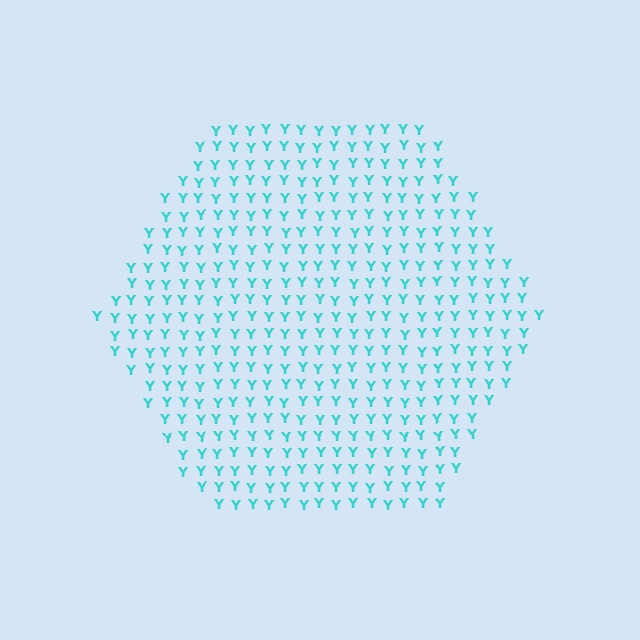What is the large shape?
The large shape is a hexagon.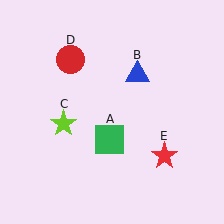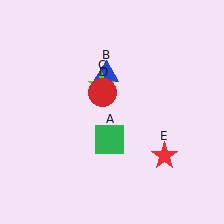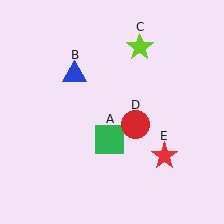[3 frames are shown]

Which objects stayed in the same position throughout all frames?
Green square (object A) and red star (object E) remained stationary.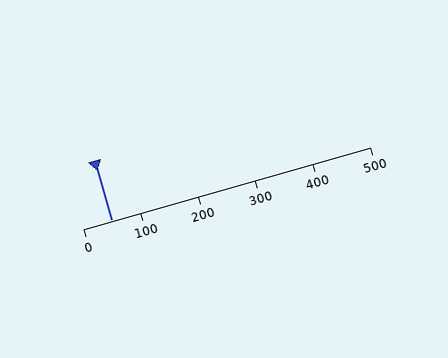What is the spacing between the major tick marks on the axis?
The major ticks are spaced 100 apart.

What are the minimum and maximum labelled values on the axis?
The axis runs from 0 to 500.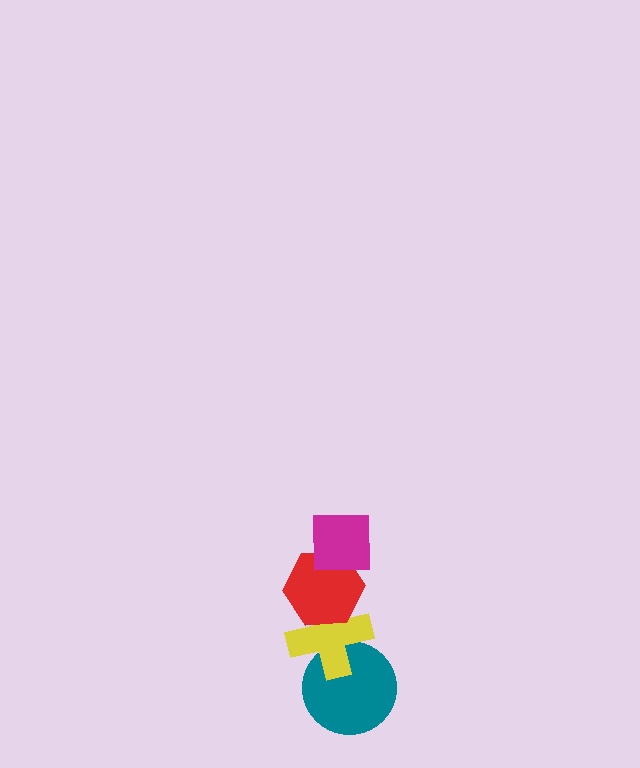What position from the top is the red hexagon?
The red hexagon is 2nd from the top.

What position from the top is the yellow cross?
The yellow cross is 3rd from the top.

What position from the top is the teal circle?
The teal circle is 4th from the top.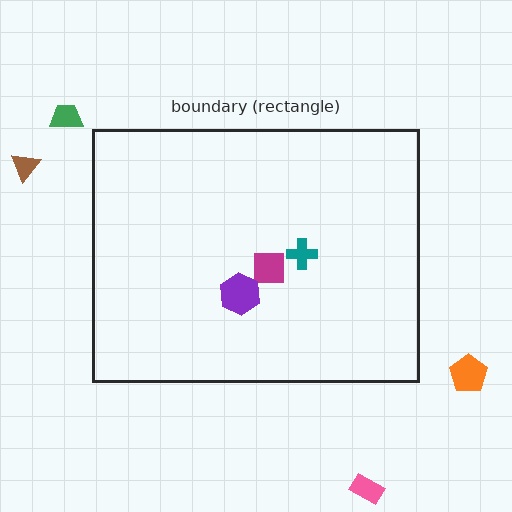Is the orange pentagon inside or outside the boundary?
Outside.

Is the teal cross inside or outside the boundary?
Inside.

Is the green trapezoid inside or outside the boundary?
Outside.